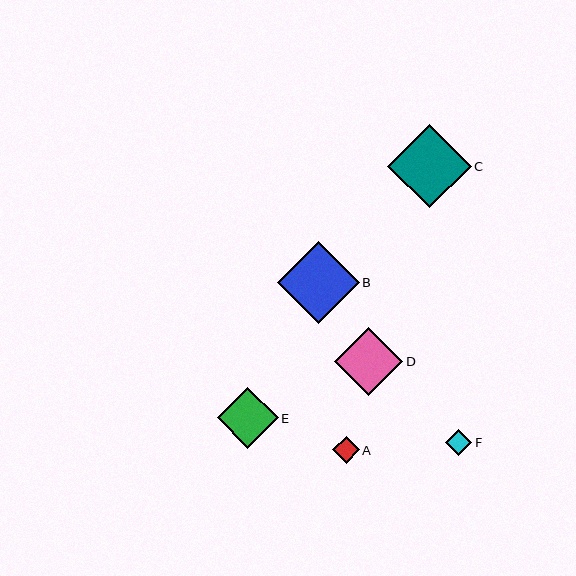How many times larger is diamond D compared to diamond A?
Diamond D is approximately 2.6 times the size of diamond A.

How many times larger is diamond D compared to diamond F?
Diamond D is approximately 2.6 times the size of diamond F.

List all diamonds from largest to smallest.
From largest to smallest: C, B, D, E, F, A.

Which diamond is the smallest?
Diamond A is the smallest with a size of approximately 26 pixels.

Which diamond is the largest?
Diamond C is the largest with a size of approximately 84 pixels.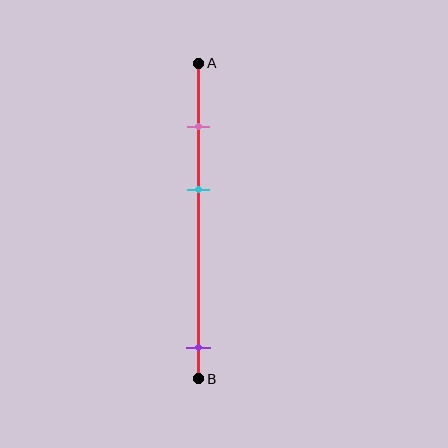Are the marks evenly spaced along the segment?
No, the marks are not evenly spaced.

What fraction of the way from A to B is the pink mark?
The pink mark is approximately 20% (0.2) of the way from A to B.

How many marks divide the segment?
There are 3 marks dividing the segment.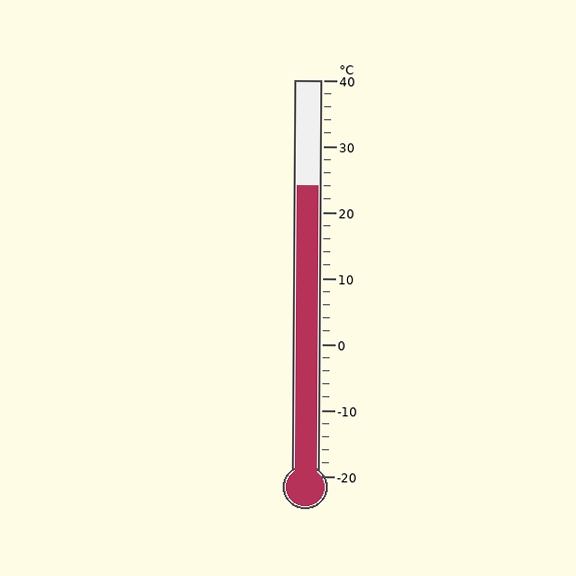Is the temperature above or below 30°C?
The temperature is below 30°C.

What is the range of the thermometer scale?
The thermometer scale ranges from -20°C to 40°C.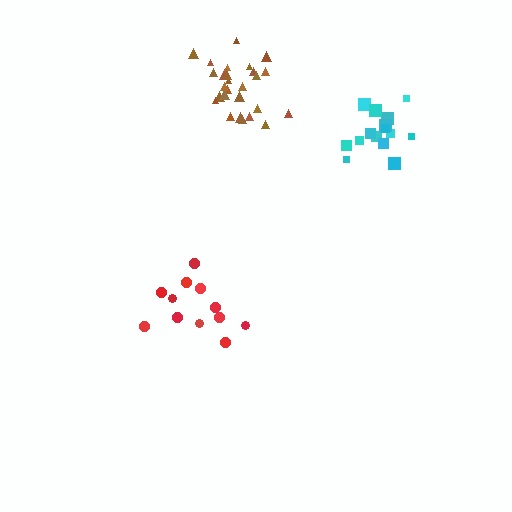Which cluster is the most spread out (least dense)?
Red.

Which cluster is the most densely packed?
Brown.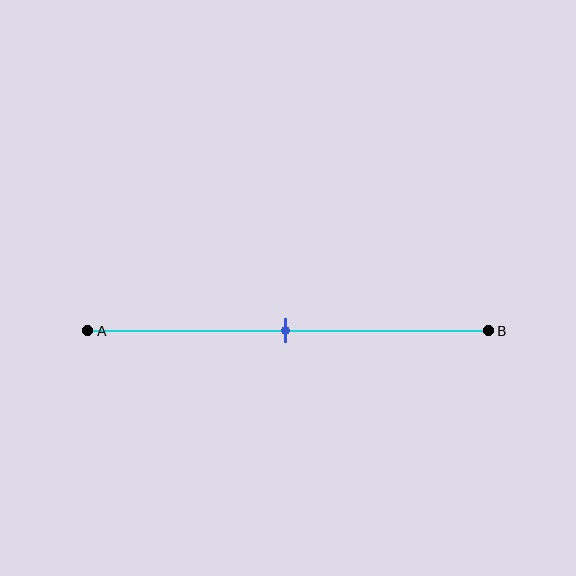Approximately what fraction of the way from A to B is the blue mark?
The blue mark is approximately 50% of the way from A to B.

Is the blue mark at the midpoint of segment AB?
Yes, the mark is approximately at the midpoint.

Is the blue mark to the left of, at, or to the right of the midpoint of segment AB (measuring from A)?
The blue mark is approximately at the midpoint of segment AB.